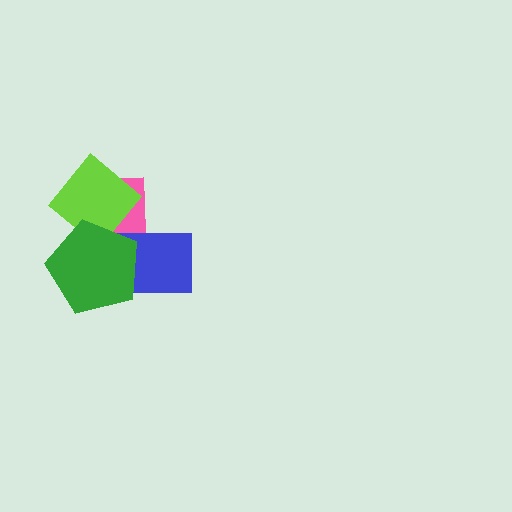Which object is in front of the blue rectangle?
The green pentagon is in front of the blue rectangle.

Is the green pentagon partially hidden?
No, no other shape covers it.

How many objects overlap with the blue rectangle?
2 objects overlap with the blue rectangle.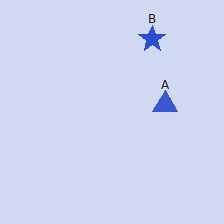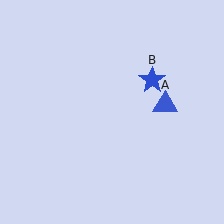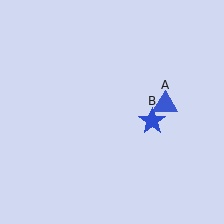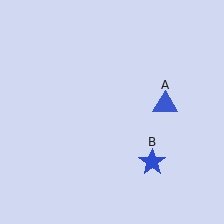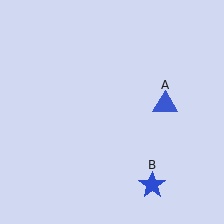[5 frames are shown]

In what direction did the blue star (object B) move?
The blue star (object B) moved down.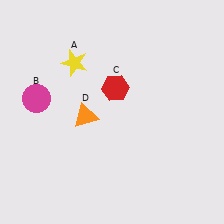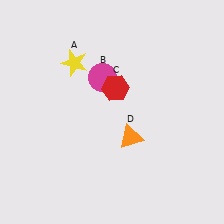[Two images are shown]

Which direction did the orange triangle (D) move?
The orange triangle (D) moved right.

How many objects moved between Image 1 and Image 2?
2 objects moved between the two images.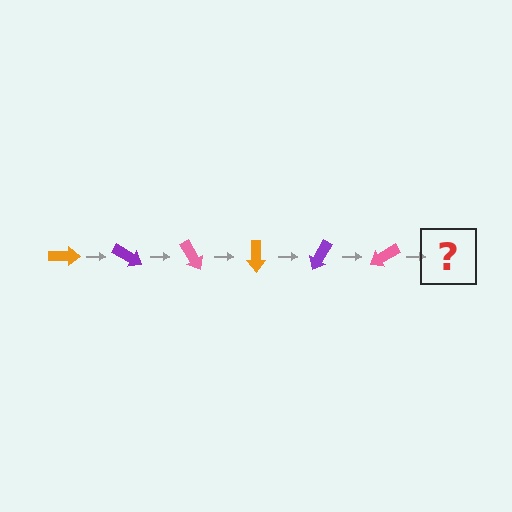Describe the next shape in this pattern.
It should be an orange arrow, rotated 180 degrees from the start.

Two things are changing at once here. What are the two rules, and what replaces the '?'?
The two rules are that it rotates 30 degrees each step and the color cycles through orange, purple, and pink. The '?' should be an orange arrow, rotated 180 degrees from the start.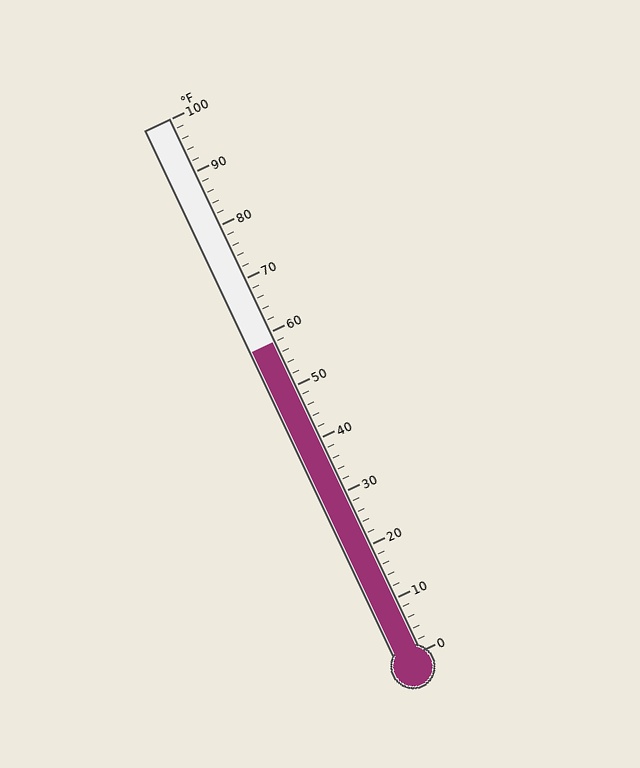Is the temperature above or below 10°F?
The temperature is above 10°F.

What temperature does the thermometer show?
The thermometer shows approximately 58°F.